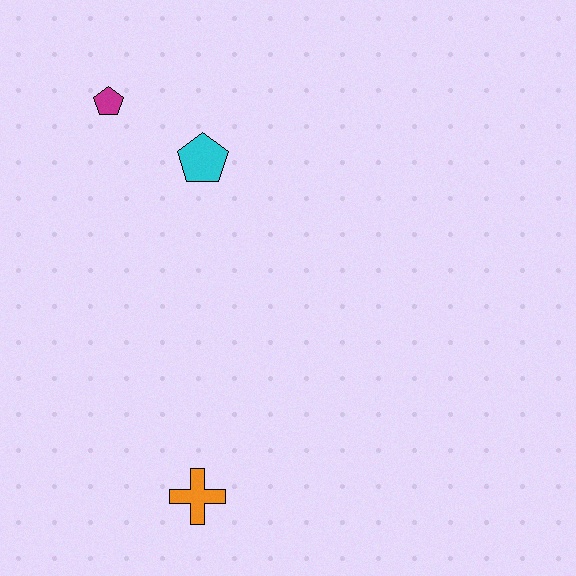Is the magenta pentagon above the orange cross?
Yes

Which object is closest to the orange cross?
The cyan pentagon is closest to the orange cross.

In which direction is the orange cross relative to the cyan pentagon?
The orange cross is below the cyan pentagon.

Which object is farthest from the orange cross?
The magenta pentagon is farthest from the orange cross.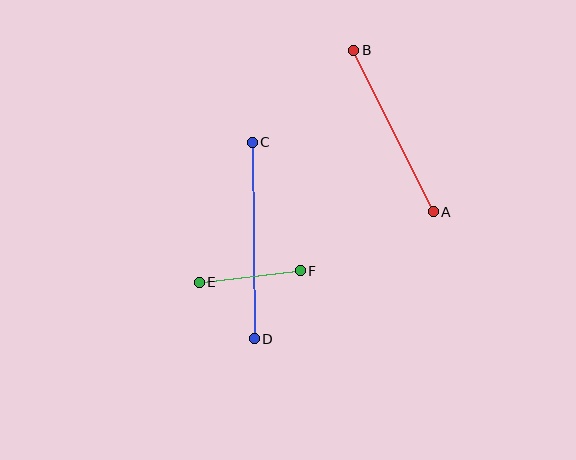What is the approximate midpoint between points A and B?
The midpoint is at approximately (393, 131) pixels.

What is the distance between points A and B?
The distance is approximately 180 pixels.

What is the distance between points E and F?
The distance is approximately 102 pixels.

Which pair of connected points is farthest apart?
Points C and D are farthest apart.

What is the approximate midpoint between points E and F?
The midpoint is at approximately (250, 277) pixels.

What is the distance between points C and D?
The distance is approximately 196 pixels.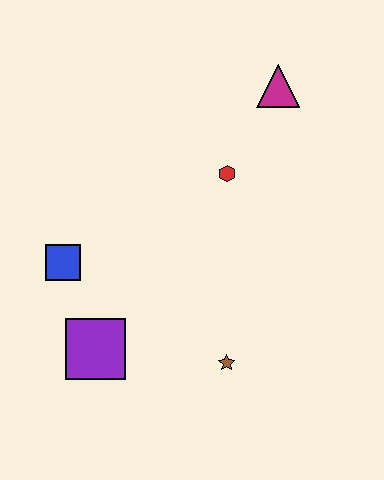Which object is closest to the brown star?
The purple square is closest to the brown star.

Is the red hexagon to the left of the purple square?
No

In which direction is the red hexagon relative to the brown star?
The red hexagon is above the brown star.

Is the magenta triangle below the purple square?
No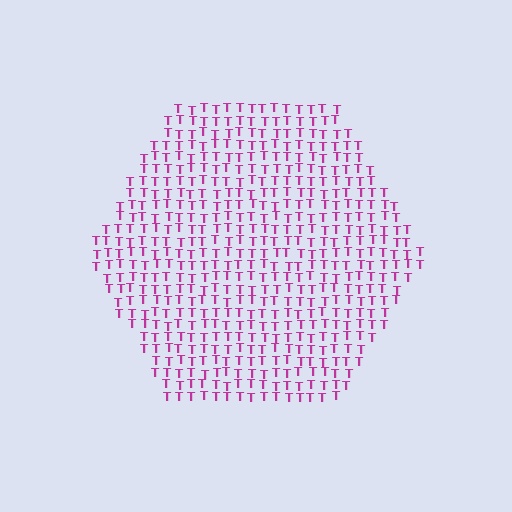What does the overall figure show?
The overall figure shows a hexagon.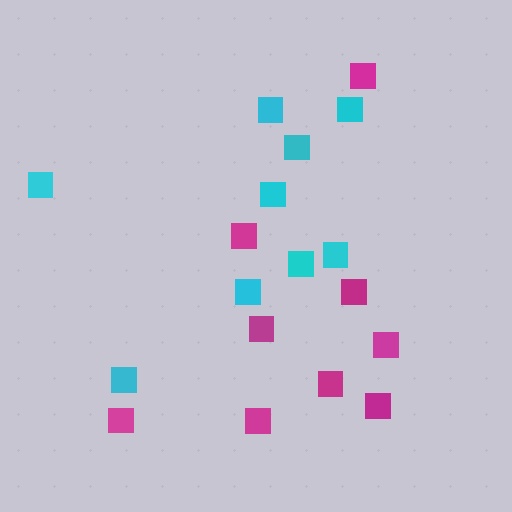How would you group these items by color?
There are 2 groups: one group of cyan squares (9) and one group of magenta squares (9).